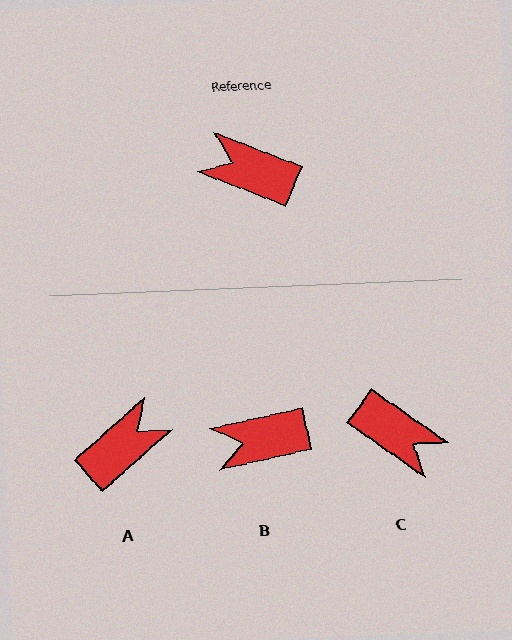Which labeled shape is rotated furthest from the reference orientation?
C, about 167 degrees away.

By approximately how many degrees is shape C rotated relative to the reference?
Approximately 167 degrees counter-clockwise.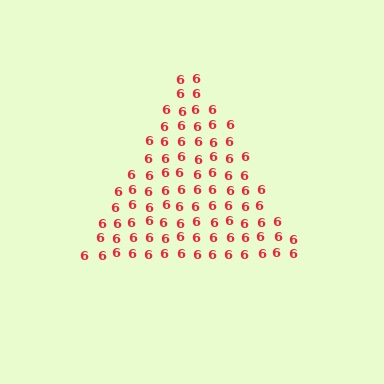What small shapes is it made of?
It is made of small digit 6's.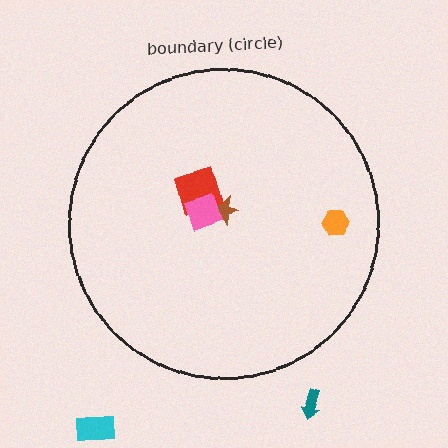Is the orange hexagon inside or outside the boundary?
Inside.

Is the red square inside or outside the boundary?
Inside.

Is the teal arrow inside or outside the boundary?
Outside.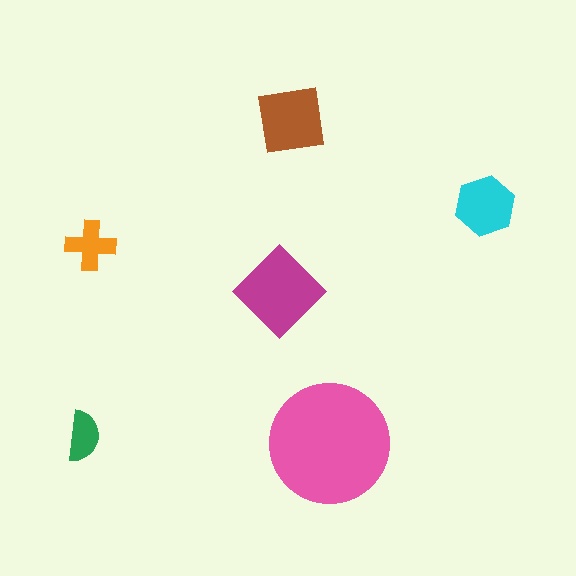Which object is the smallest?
The green semicircle.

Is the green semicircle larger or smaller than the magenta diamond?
Smaller.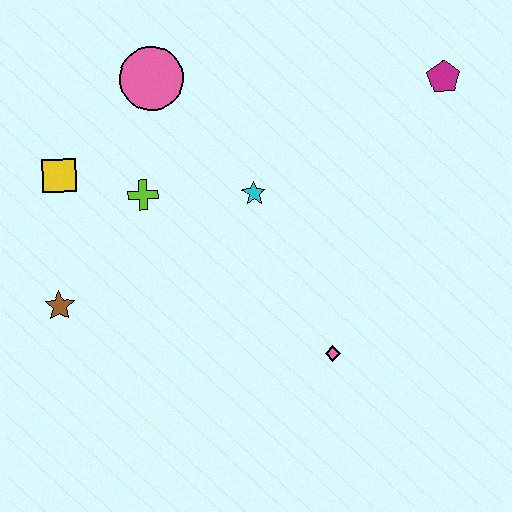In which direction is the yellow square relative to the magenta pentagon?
The yellow square is to the left of the magenta pentagon.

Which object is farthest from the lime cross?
The magenta pentagon is farthest from the lime cross.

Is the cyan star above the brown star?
Yes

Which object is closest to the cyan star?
The lime cross is closest to the cyan star.